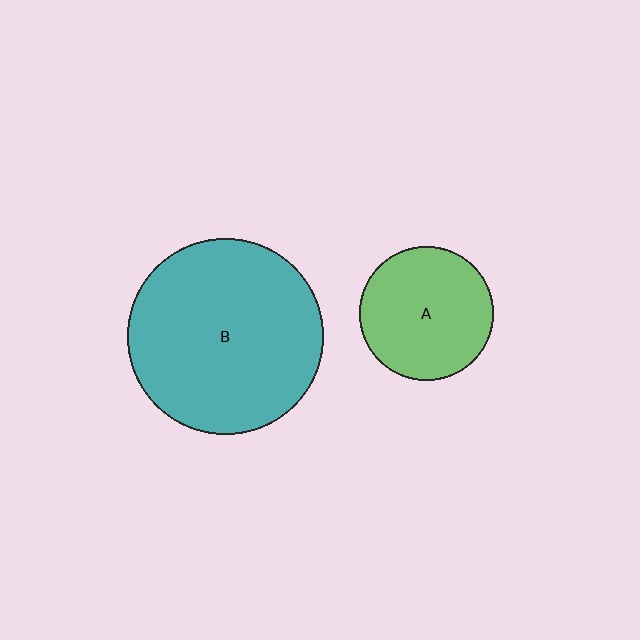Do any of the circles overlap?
No, none of the circles overlap.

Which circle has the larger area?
Circle B (teal).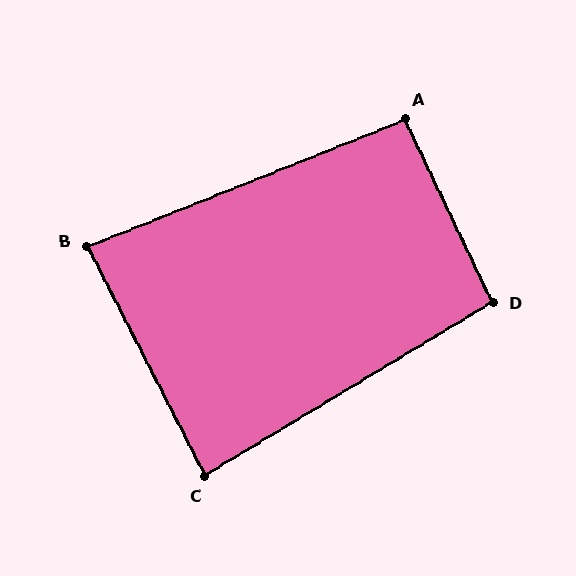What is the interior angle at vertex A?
Approximately 94 degrees (approximately right).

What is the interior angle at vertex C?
Approximately 86 degrees (approximately right).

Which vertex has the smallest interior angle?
B, at approximately 84 degrees.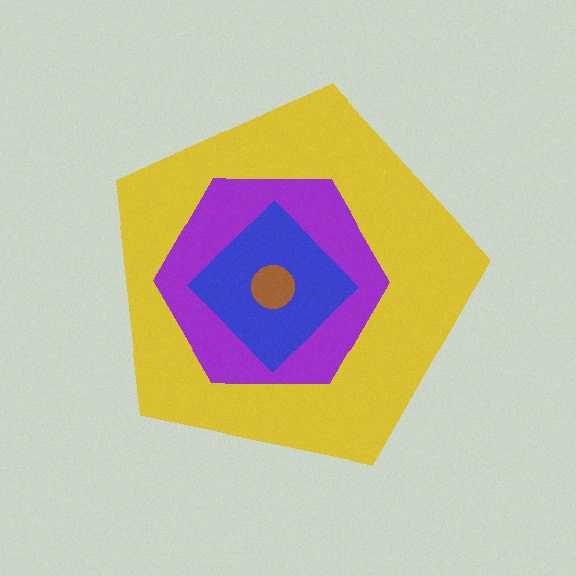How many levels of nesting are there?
4.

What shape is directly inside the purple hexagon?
The blue diamond.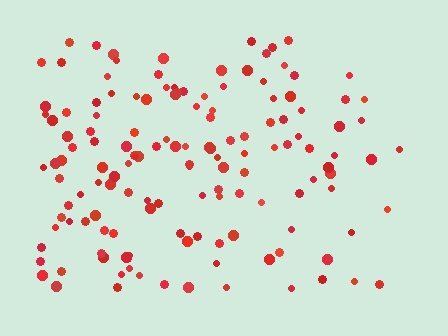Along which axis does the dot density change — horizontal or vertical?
Horizontal.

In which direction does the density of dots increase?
From right to left, with the left side densest.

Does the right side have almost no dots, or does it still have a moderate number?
Still a moderate number, just noticeably fewer than the left.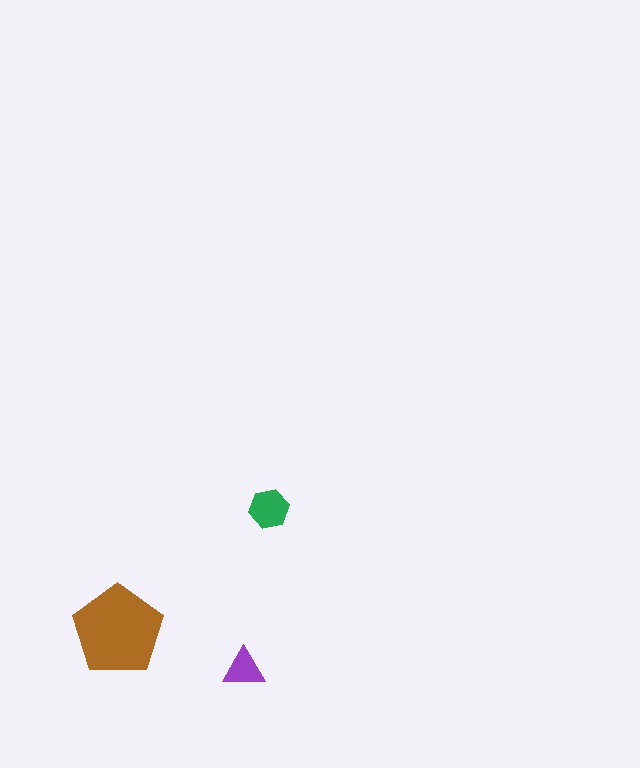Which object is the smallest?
The purple triangle.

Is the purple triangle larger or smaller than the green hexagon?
Smaller.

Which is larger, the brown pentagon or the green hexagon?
The brown pentagon.